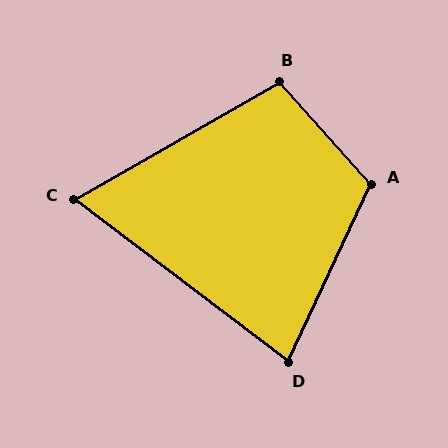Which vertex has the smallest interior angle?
C, at approximately 67 degrees.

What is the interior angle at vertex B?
Approximately 102 degrees (obtuse).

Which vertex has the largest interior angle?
A, at approximately 113 degrees.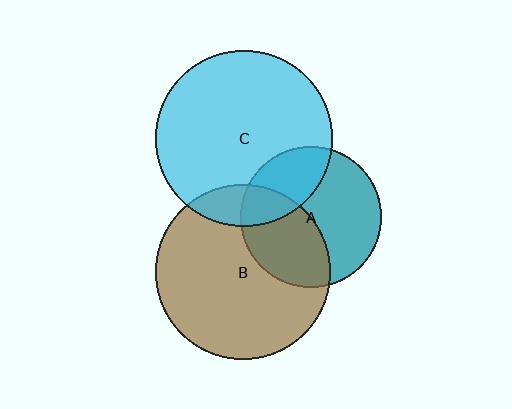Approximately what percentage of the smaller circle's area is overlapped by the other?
Approximately 40%.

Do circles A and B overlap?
Yes.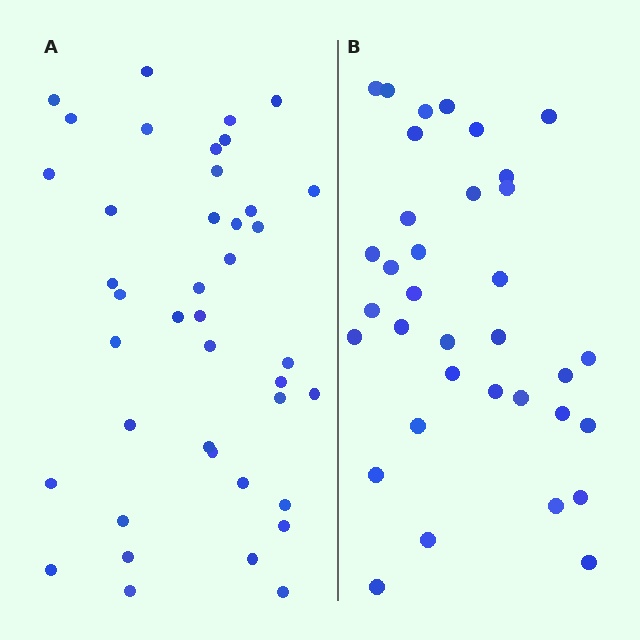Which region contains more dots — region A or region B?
Region A (the left region) has more dots.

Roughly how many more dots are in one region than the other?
Region A has about 6 more dots than region B.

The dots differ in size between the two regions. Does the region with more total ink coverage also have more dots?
No. Region B has more total ink coverage because its dots are larger, but region A actually contains more individual dots. Total area can be misleading — the number of items is what matters here.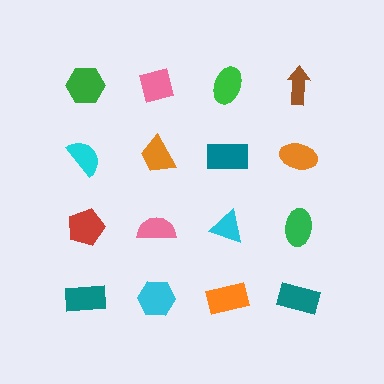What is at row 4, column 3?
An orange rectangle.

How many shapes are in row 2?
4 shapes.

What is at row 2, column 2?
An orange trapezoid.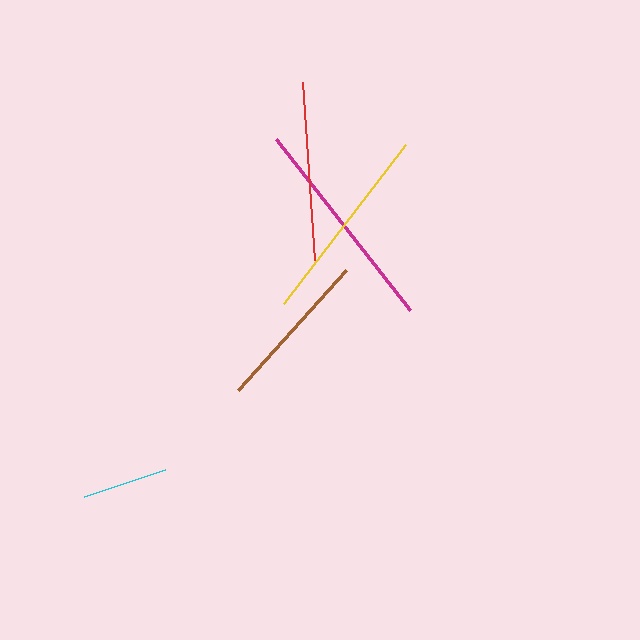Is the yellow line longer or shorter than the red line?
The yellow line is longer than the red line.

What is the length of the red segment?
The red segment is approximately 178 pixels long.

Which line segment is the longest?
The magenta line is the longest at approximately 217 pixels.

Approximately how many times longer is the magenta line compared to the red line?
The magenta line is approximately 1.2 times the length of the red line.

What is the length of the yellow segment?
The yellow segment is approximately 200 pixels long.